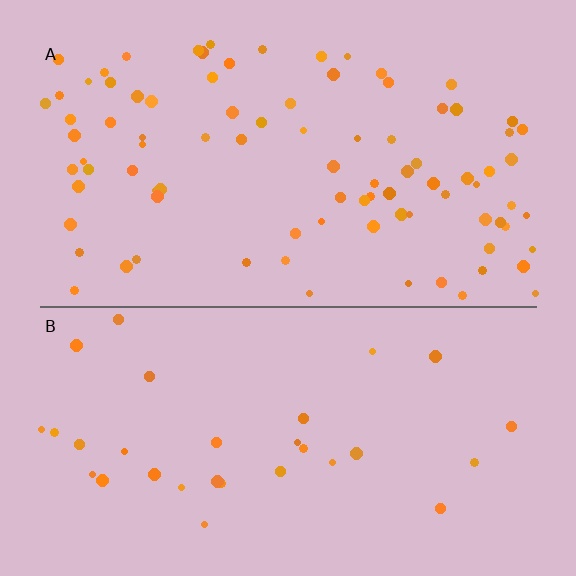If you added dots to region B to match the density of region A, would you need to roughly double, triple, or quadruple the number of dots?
Approximately triple.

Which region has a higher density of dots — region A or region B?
A (the top).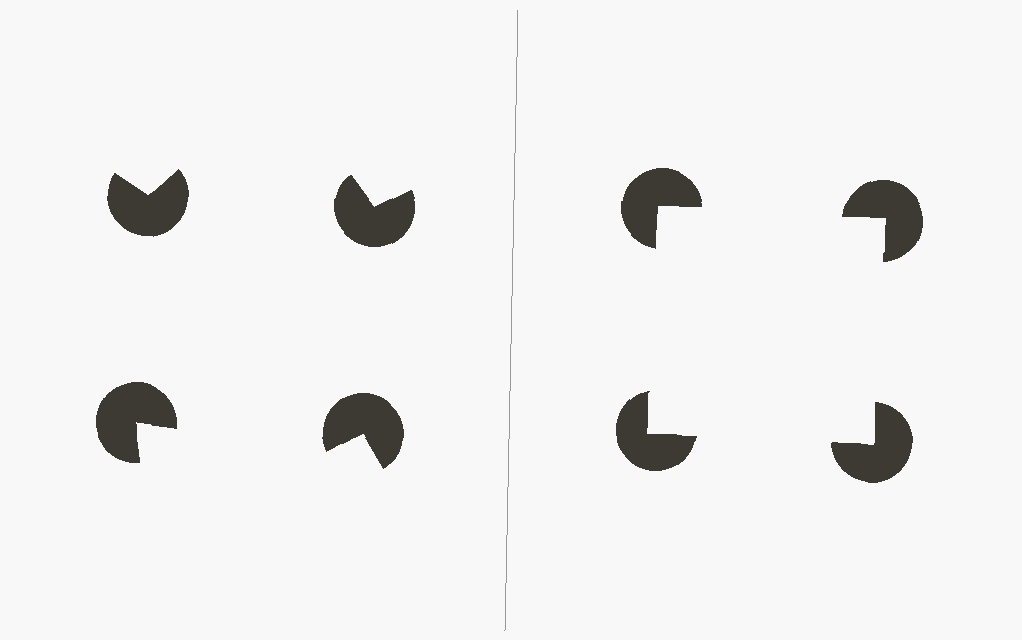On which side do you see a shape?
An illusory square appears on the right side. On the left side the wedge cuts are rotated, so no coherent shape forms.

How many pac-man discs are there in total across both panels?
8 — 4 on each side.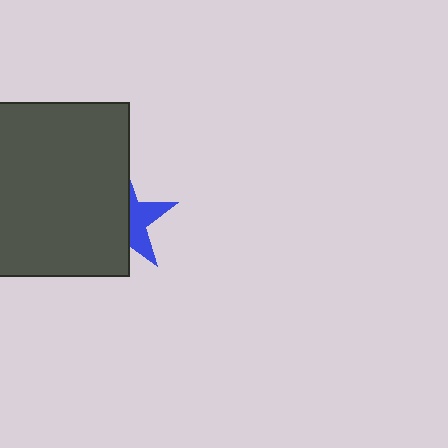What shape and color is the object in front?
The object in front is a dark gray square.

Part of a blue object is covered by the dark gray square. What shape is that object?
It is a star.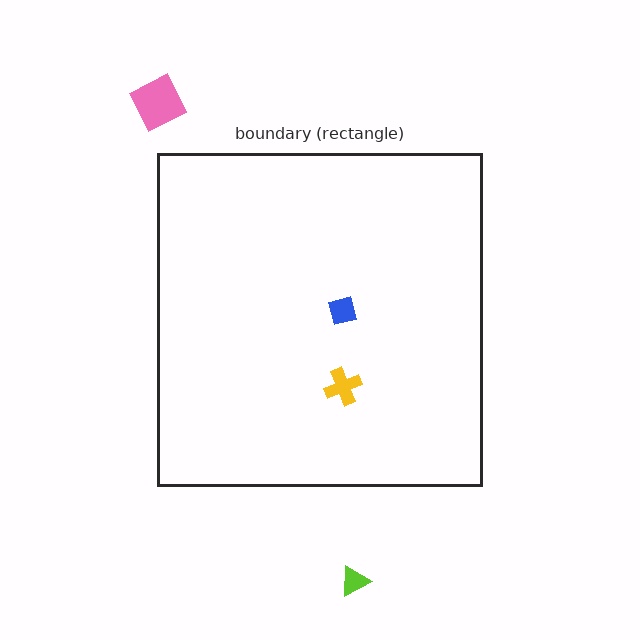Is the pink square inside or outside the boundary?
Outside.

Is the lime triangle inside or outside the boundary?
Outside.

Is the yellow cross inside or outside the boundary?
Inside.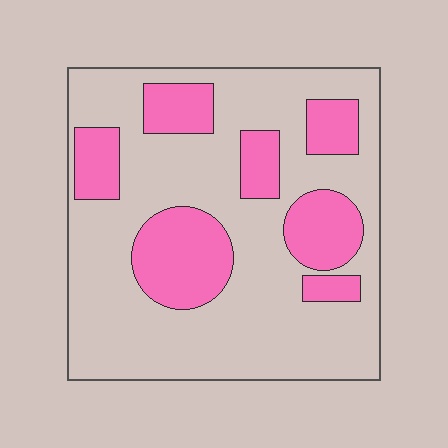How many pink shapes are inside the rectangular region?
7.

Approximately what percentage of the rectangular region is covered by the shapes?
Approximately 30%.